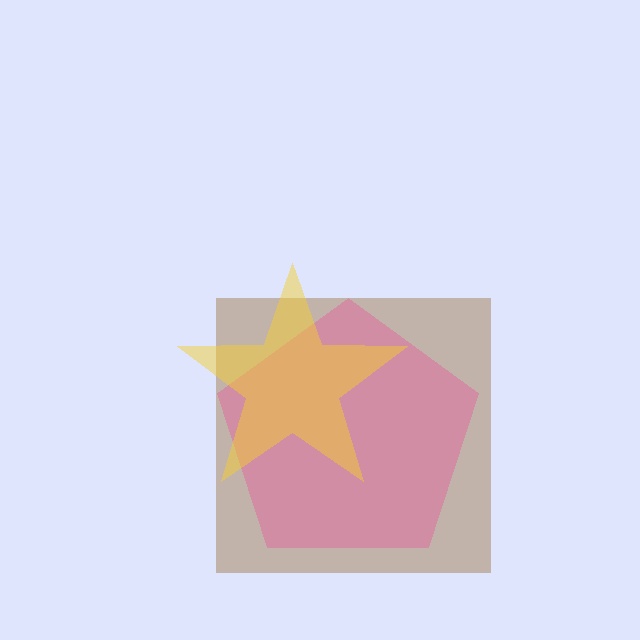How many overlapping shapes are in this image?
There are 3 overlapping shapes in the image.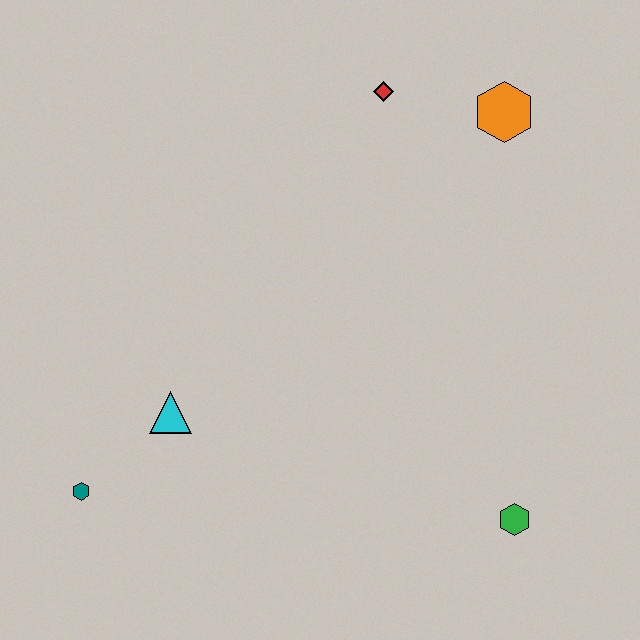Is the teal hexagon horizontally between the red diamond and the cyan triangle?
No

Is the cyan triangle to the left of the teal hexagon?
No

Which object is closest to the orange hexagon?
The red diamond is closest to the orange hexagon.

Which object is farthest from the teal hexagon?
The orange hexagon is farthest from the teal hexagon.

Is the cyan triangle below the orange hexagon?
Yes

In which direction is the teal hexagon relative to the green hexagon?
The teal hexagon is to the left of the green hexagon.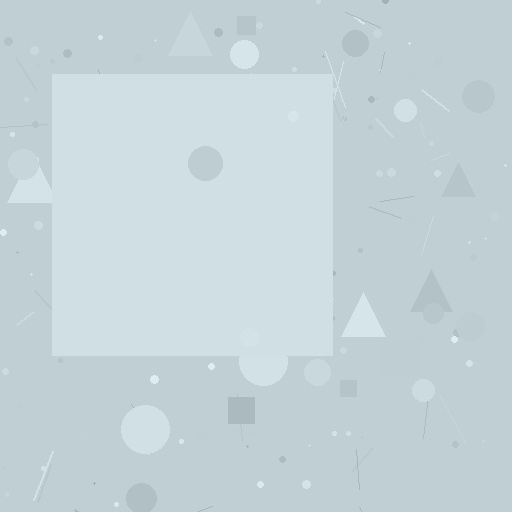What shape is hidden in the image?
A square is hidden in the image.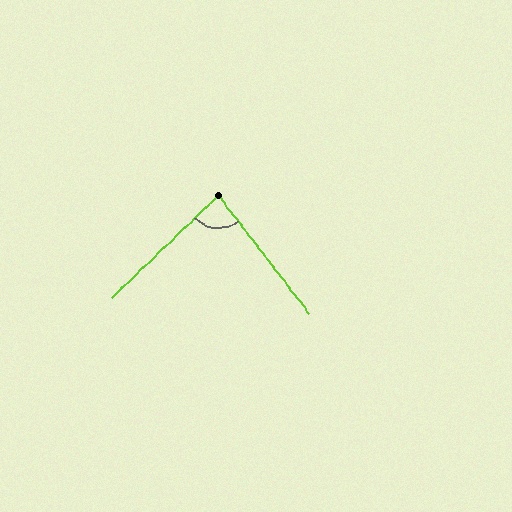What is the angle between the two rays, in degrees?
Approximately 83 degrees.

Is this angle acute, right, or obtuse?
It is acute.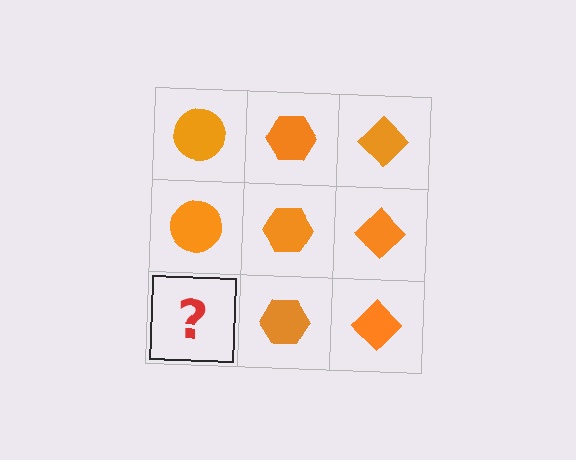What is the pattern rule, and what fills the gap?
The rule is that each column has a consistent shape. The gap should be filled with an orange circle.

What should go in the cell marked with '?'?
The missing cell should contain an orange circle.